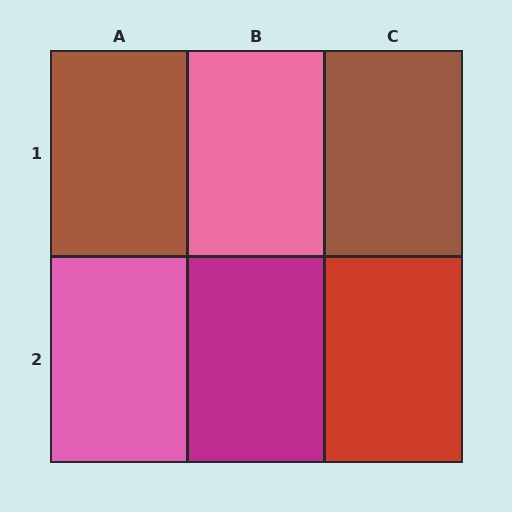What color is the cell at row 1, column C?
Brown.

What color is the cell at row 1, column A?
Brown.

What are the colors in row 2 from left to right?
Pink, magenta, red.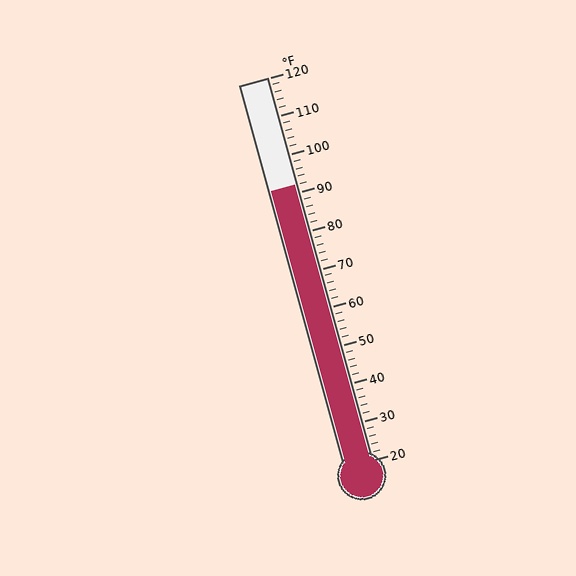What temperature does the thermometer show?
The thermometer shows approximately 92°F.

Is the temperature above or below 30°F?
The temperature is above 30°F.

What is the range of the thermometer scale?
The thermometer scale ranges from 20°F to 120°F.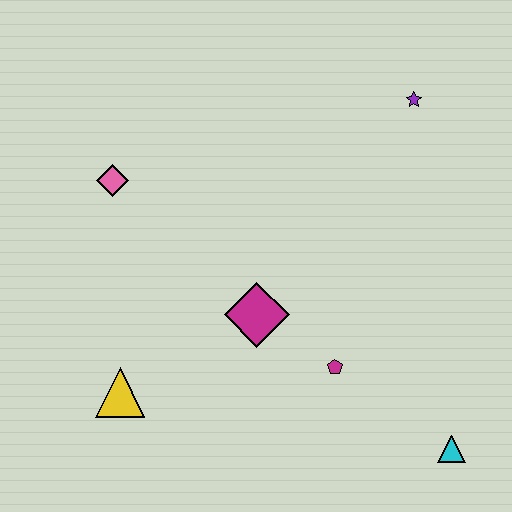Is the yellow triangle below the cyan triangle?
No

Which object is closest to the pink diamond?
The magenta diamond is closest to the pink diamond.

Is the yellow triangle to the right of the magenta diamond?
No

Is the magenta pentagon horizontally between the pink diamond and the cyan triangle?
Yes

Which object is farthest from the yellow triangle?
The purple star is farthest from the yellow triangle.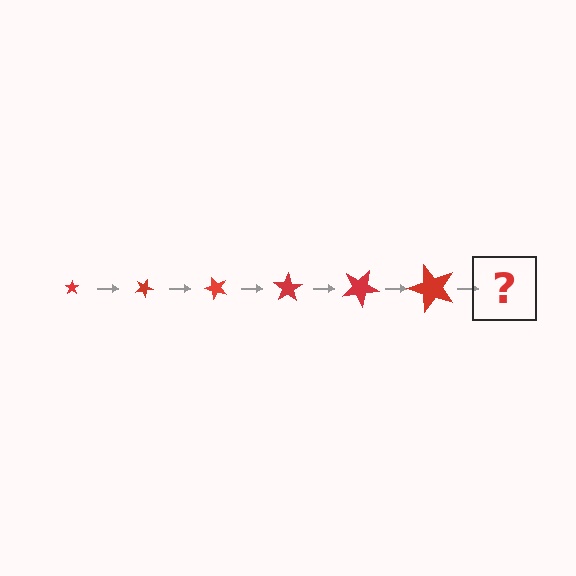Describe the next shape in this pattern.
It should be a star, larger than the previous one and rotated 150 degrees from the start.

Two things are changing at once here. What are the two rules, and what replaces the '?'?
The two rules are that the star grows larger each step and it rotates 25 degrees each step. The '?' should be a star, larger than the previous one and rotated 150 degrees from the start.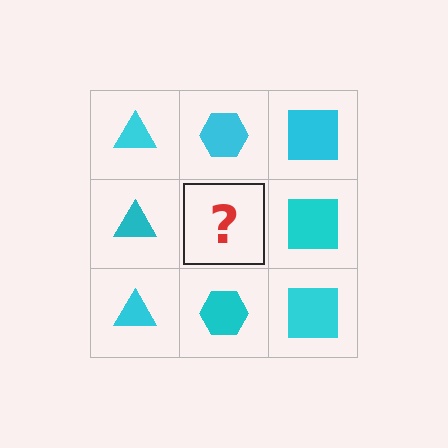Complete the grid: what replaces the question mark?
The question mark should be replaced with a cyan hexagon.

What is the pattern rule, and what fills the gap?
The rule is that each column has a consistent shape. The gap should be filled with a cyan hexagon.